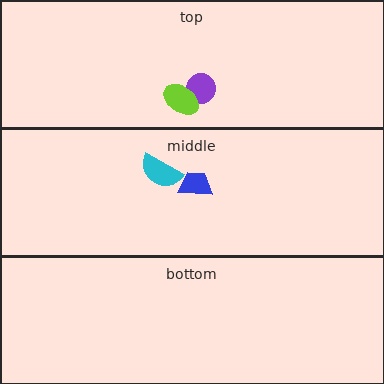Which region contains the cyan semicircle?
The middle region.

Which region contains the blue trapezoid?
The middle region.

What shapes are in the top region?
The purple circle, the lime ellipse.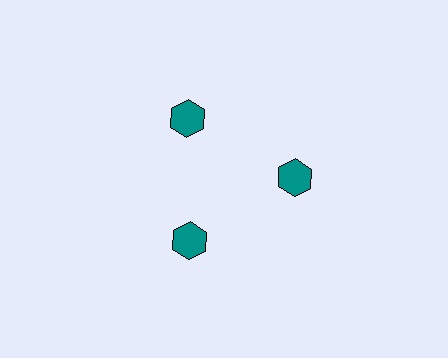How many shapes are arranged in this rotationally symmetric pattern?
There are 3 shapes, arranged in 3 groups of 1.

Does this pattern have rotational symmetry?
Yes, this pattern has 3-fold rotational symmetry. It looks the same after rotating 120 degrees around the center.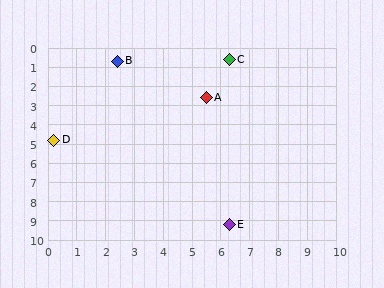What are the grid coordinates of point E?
Point E is at approximately (6.3, 9.2).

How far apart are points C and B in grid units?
Points C and B are about 3.9 grid units apart.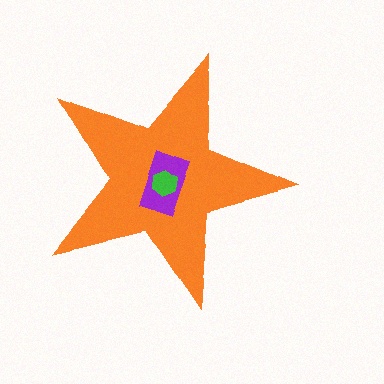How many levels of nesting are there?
3.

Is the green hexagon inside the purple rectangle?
Yes.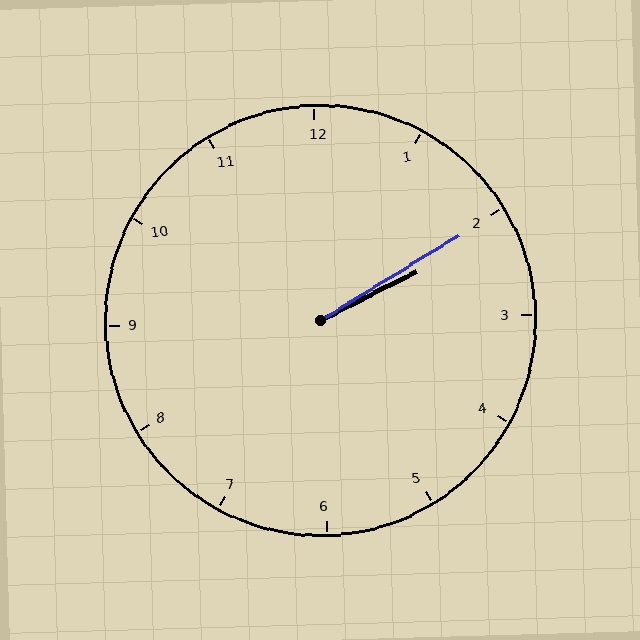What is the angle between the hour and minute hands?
Approximately 5 degrees.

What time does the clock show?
2:10.